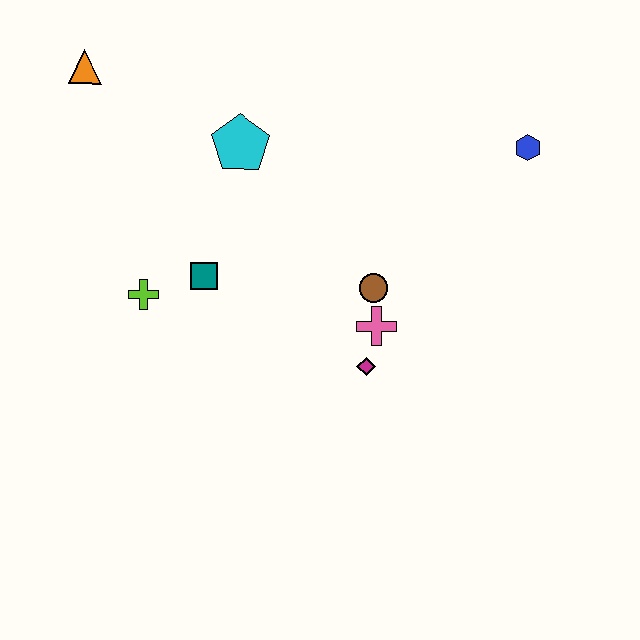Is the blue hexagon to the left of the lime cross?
No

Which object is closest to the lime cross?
The teal square is closest to the lime cross.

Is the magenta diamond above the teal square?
No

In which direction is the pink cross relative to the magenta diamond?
The pink cross is above the magenta diamond.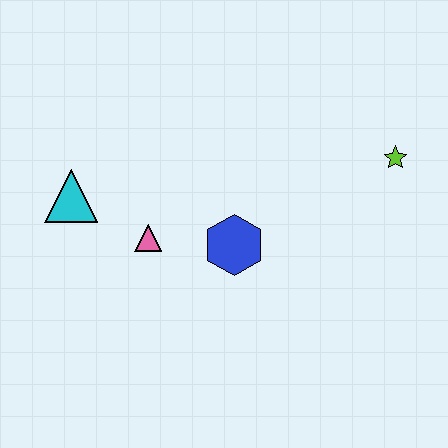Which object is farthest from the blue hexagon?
The lime star is farthest from the blue hexagon.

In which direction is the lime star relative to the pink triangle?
The lime star is to the right of the pink triangle.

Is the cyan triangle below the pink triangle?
No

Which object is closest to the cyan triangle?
The pink triangle is closest to the cyan triangle.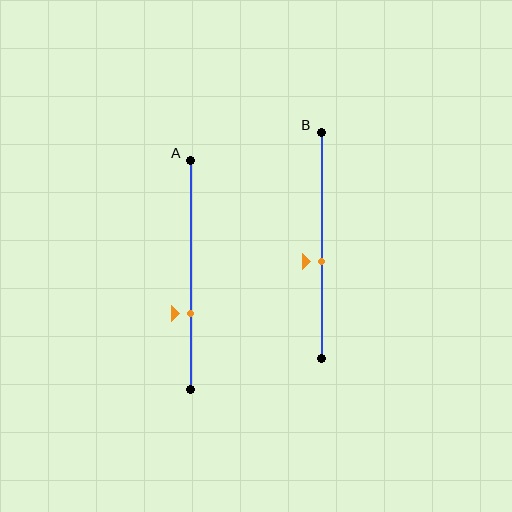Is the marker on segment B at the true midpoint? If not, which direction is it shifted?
No, the marker on segment B is shifted downward by about 7% of the segment length.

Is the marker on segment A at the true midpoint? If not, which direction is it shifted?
No, the marker on segment A is shifted downward by about 17% of the segment length.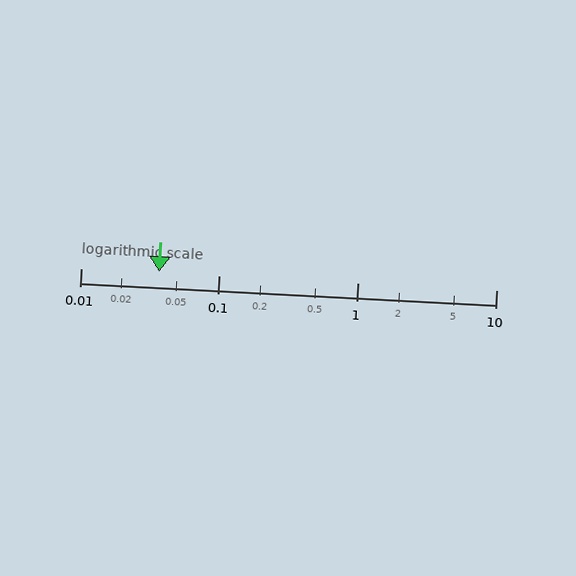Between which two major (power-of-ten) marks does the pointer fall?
The pointer is between 0.01 and 0.1.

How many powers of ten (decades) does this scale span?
The scale spans 3 decades, from 0.01 to 10.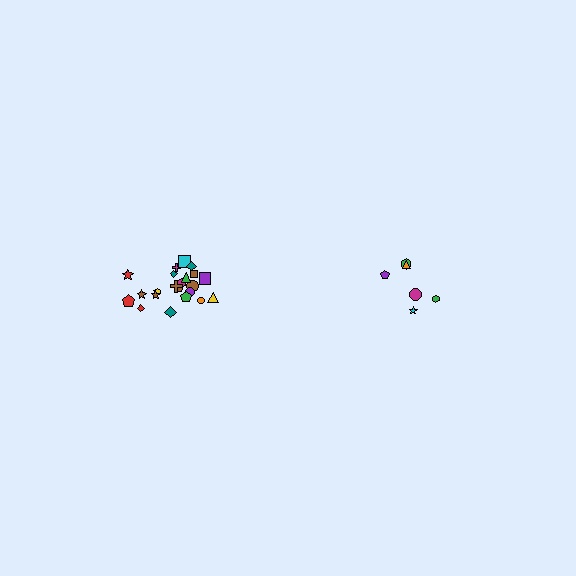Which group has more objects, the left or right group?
The left group.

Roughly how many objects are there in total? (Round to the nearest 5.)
Roughly 30 objects in total.